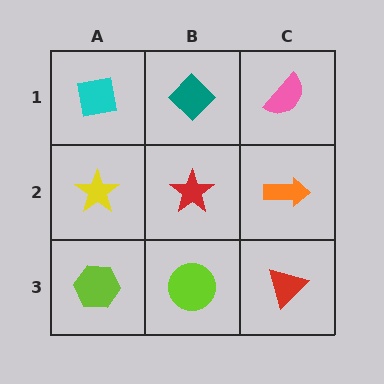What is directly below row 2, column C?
A red triangle.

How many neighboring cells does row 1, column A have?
2.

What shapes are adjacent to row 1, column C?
An orange arrow (row 2, column C), a teal diamond (row 1, column B).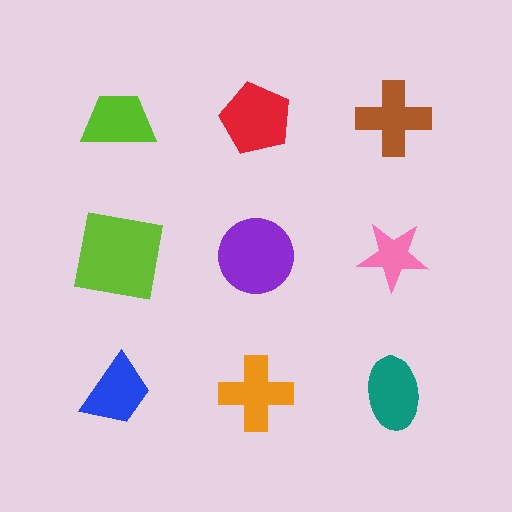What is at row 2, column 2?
A purple circle.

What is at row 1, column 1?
A lime trapezoid.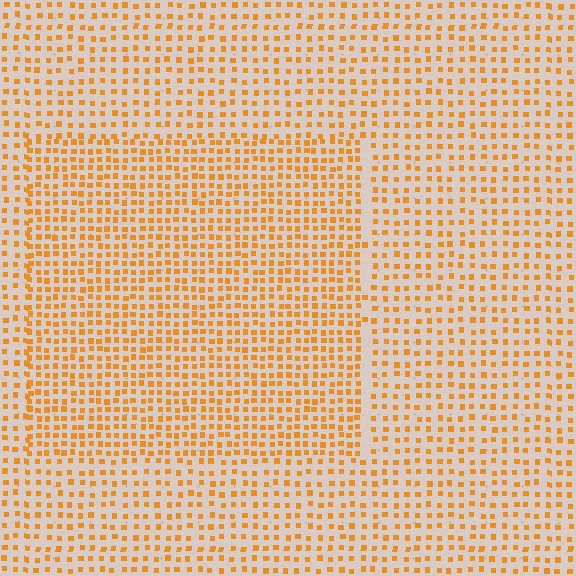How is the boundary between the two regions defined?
The boundary is defined by a change in element density (approximately 1.6x ratio). All elements are the same color, size, and shape.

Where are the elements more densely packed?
The elements are more densely packed inside the rectangle boundary.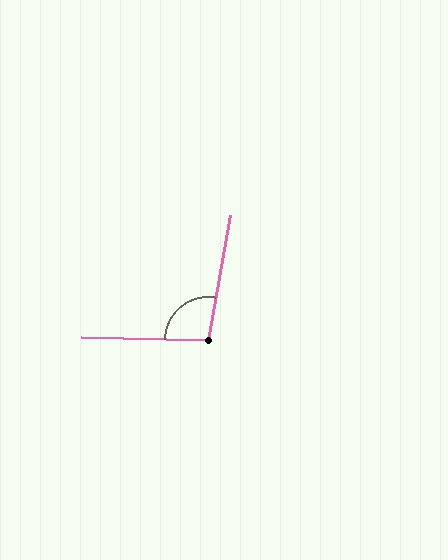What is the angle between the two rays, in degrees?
Approximately 99 degrees.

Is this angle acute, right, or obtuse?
It is obtuse.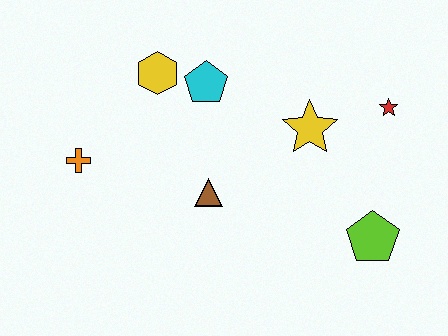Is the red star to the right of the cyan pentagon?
Yes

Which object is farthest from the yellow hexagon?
The lime pentagon is farthest from the yellow hexagon.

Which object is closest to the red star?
The yellow star is closest to the red star.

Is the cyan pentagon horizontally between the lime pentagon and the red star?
No